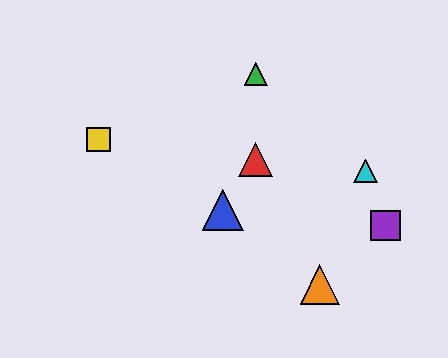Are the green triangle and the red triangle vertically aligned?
Yes, both are at x≈256.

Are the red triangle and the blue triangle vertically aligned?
No, the red triangle is at x≈256 and the blue triangle is at x≈223.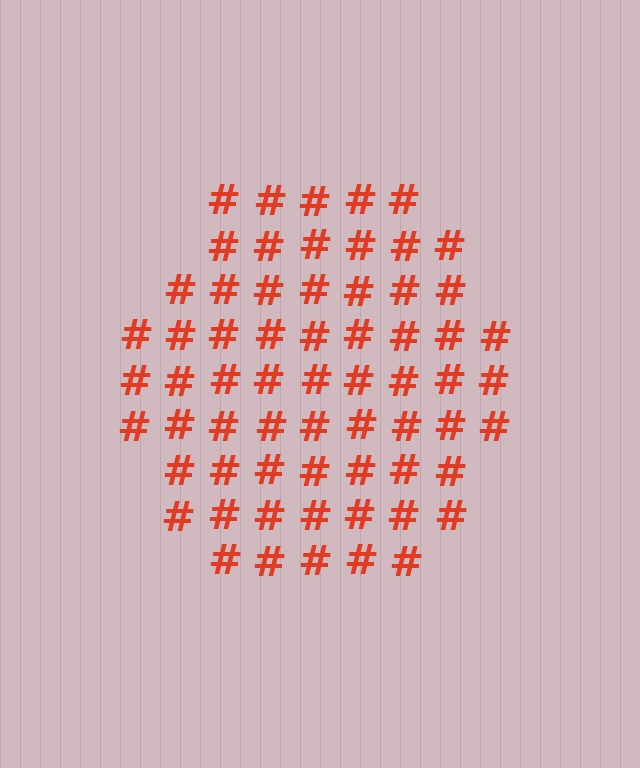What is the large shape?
The large shape is a hexagon.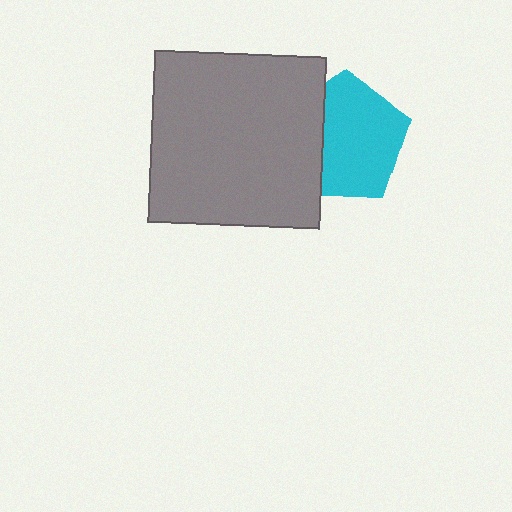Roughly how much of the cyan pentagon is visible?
Most of it is visible (roughly 69%).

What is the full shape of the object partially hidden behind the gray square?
The partially hidden object is a cyan pentagon.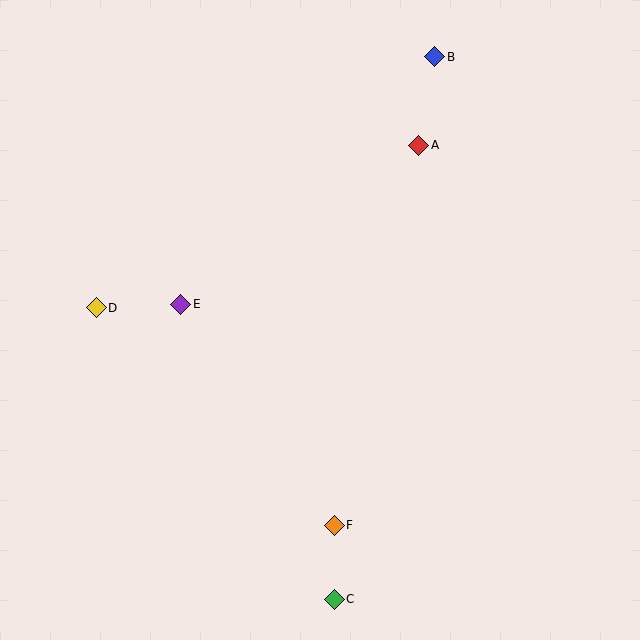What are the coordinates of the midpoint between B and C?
The midpoint between B and C is at (385, 328).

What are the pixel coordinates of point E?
Point E is at (181, 304).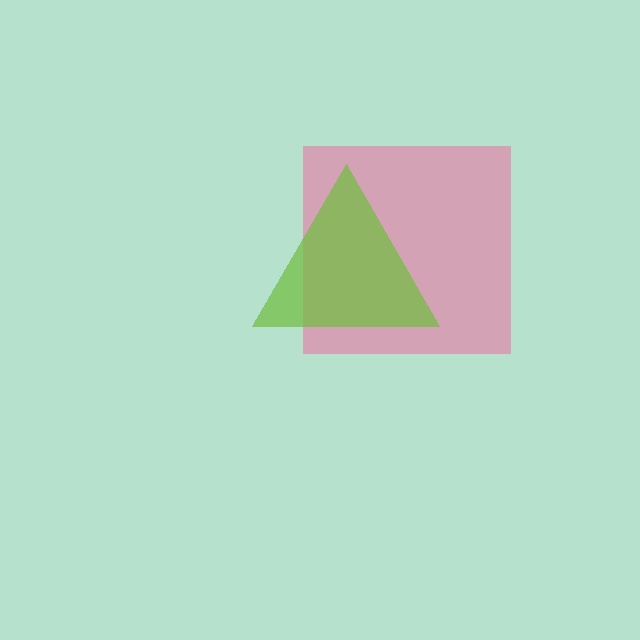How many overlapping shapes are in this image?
There are 2 overlapping shapes in the image.